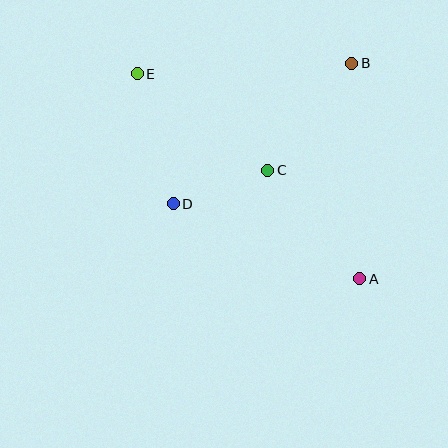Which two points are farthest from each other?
Points A and E are farthest from each other.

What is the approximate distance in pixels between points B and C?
The distance between B and C is approximately 136 pixels.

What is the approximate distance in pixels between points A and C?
The distance between A and C is approximately 142 pixels.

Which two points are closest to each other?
Points C and D are closest to each other.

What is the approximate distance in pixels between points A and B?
The distance between A and B is approximately 216 pixels.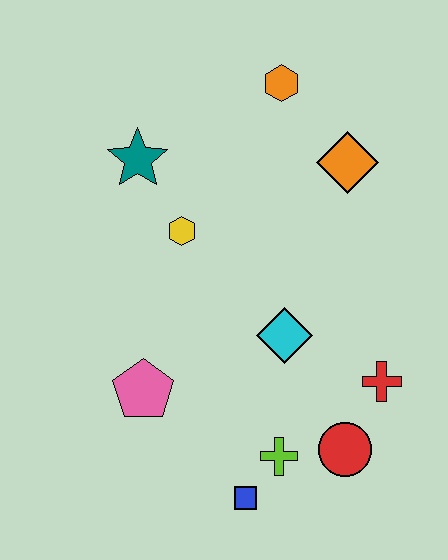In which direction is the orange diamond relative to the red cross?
The orange diamond is above the red cross.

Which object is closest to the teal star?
The yellow hexagon is closest to the teal star.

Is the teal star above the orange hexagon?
No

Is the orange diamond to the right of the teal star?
Yes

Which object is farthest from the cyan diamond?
The orange hexagon is farthest from the cyan diamond.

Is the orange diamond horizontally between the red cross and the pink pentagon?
Yes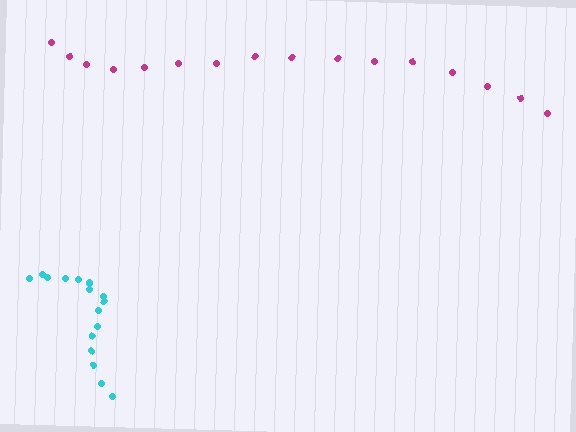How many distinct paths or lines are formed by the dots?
There are 2 distinct paths.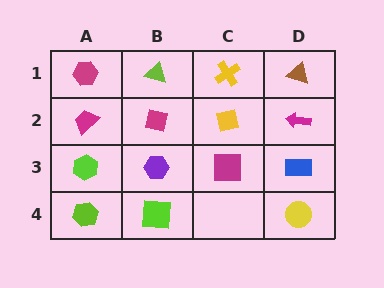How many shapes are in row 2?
4 shapes.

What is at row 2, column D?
A magenta arrow.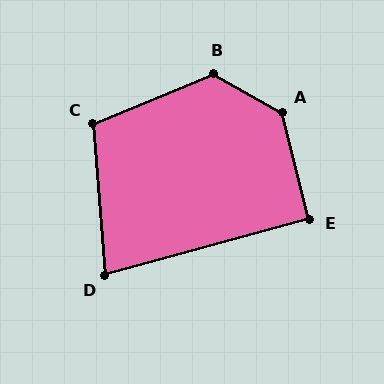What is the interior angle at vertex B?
Approximately 128 degrees (obtuse).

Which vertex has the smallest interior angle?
D, at approximately 79 degrees.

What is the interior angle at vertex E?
Approximately 91 degrees (approximately right).